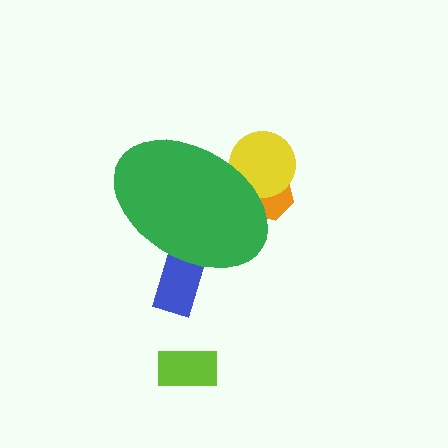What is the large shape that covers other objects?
A green ellipse.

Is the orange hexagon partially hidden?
Yes, the orange hexagon is partially hidden behind the green ellipse.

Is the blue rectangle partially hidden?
Yes, the blue rectangle is partially hidden behind the green ellipse.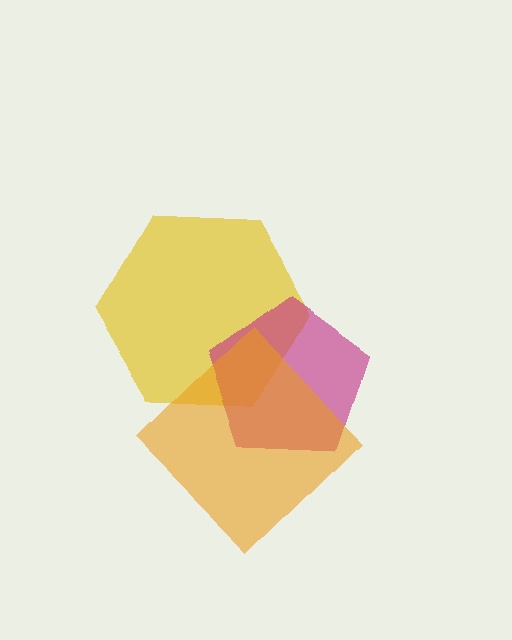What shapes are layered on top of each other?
The layered shapes are: a yellow hexagon, a magenta pentagon, an orange diamond.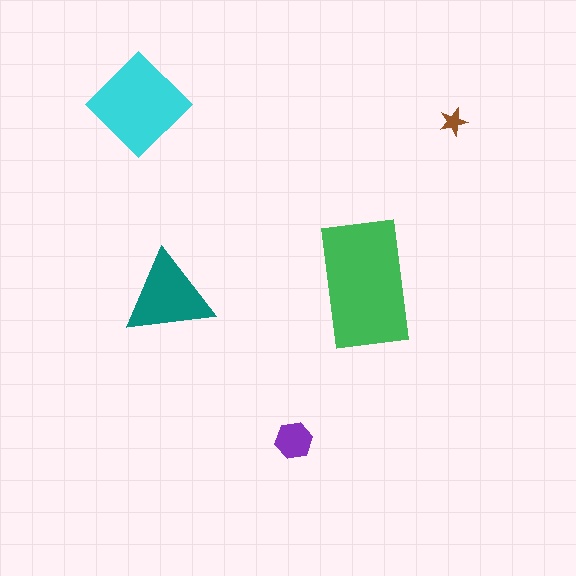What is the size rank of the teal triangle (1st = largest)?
3rd.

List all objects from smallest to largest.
The brown star, the purple hexagon, the teal triangle, the cyan diamond, the green rectangle.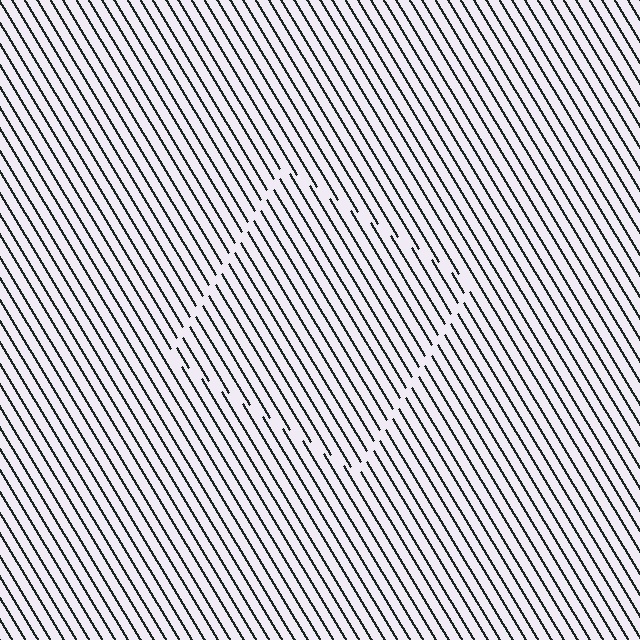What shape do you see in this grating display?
An illusory square. The interior of the shape contains the same grating, shifted by half a period — the contour is defined by the phase discontinuity where line-ends from the inner and outer gratings abut.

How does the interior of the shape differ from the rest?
The interior of the shape contains the same grating, shifted by half a period — the contour is defined by the phase discontinuity where line-ends from the inner and outer gratings abut.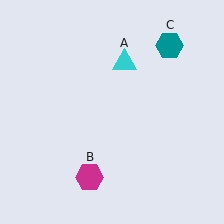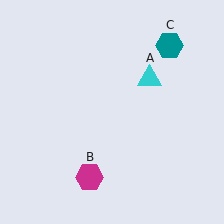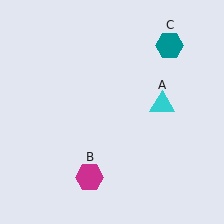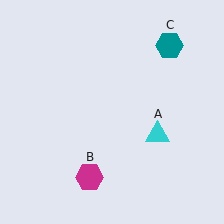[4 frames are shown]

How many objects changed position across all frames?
1 object changed position: cyan triangle (object A).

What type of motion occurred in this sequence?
The cyan triangle (object A) rotated clockwise around the center of the scene.